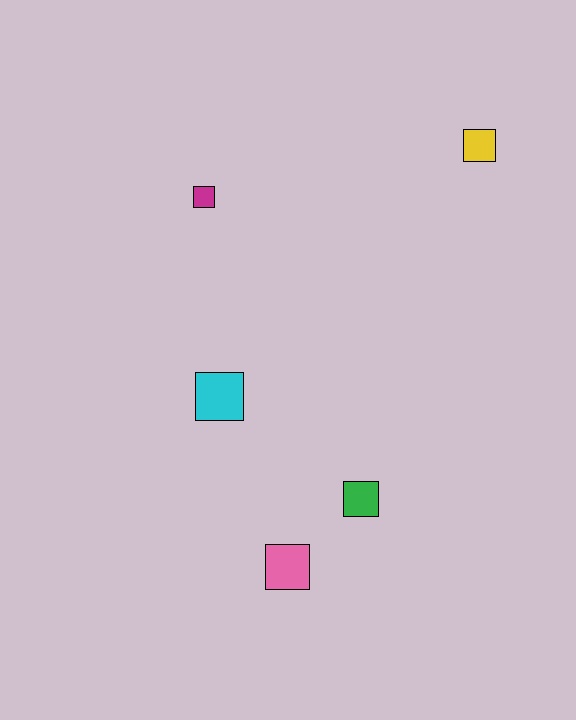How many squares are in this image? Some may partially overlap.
There are 5 squares.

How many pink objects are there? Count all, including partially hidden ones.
There is 1 pink object.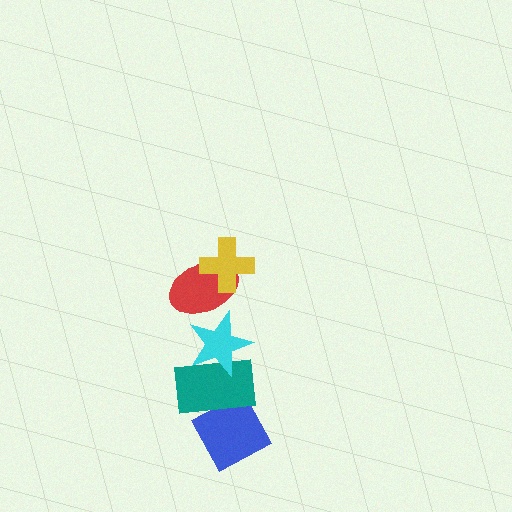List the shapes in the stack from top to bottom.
From top to bottom: the yellow cross, the red ellipse, the cyan star, the teal rectangle, the blue diamond.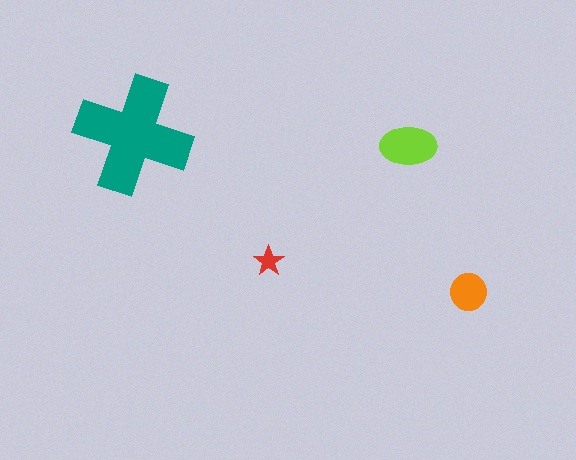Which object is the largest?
The teal cross.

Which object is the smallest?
The red star.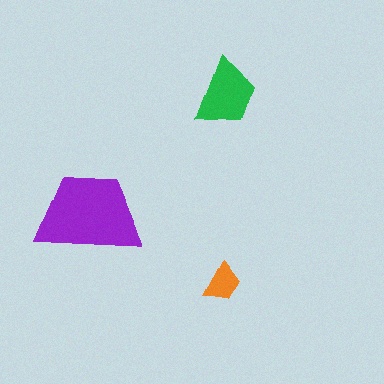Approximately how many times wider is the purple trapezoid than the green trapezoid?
About 1.5 times wider.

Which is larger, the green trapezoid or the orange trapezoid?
The green one.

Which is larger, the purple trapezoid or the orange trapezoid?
The purple one.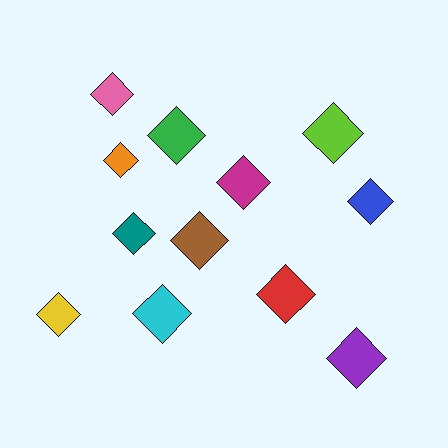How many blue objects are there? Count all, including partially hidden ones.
There is 1 blue object.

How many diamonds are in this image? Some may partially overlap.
There are 12 diamonds.